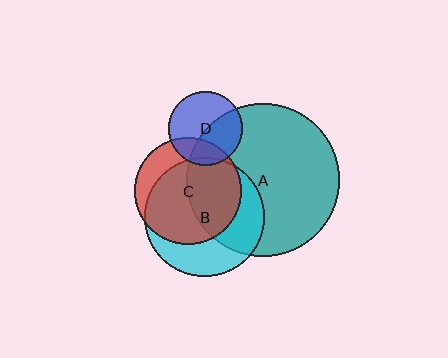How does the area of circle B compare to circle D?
Approximately 2.6 times.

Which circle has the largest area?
Circle A (teal).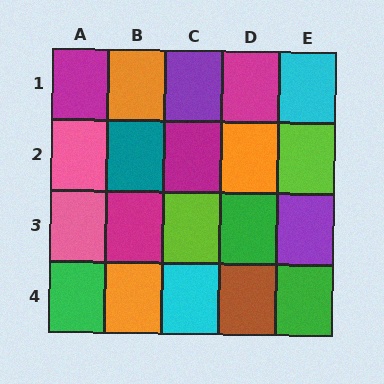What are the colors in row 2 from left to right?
Pink, teal, magenta, orange, lime.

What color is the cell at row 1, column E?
Cyan.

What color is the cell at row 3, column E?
Purple.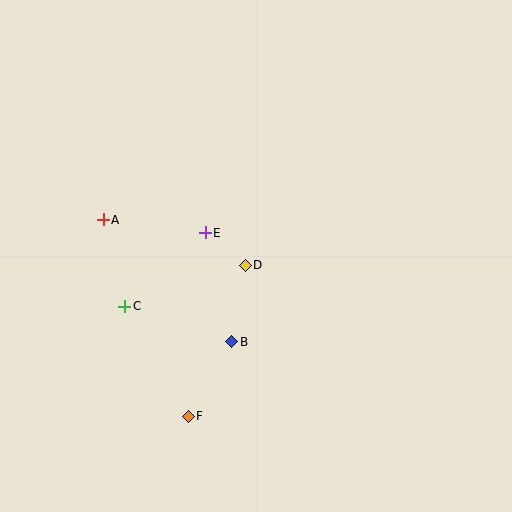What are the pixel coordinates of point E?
Point E is at (205, 233).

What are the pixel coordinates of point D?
Point D is at (245, 265).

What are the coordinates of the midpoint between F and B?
The midpoint between F and B is at (210, 379).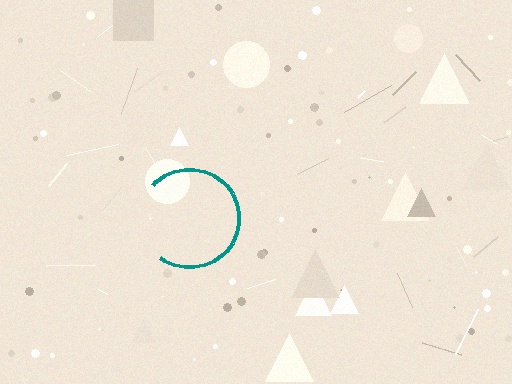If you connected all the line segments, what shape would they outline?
They would outline a circle.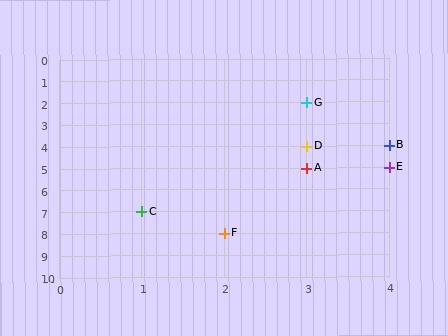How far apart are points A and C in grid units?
Points A and C are 2 columns and 2 rows apart (about 2.8 grid units diagonally).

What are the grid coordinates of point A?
Point A is at grid coordinates (3, 5).